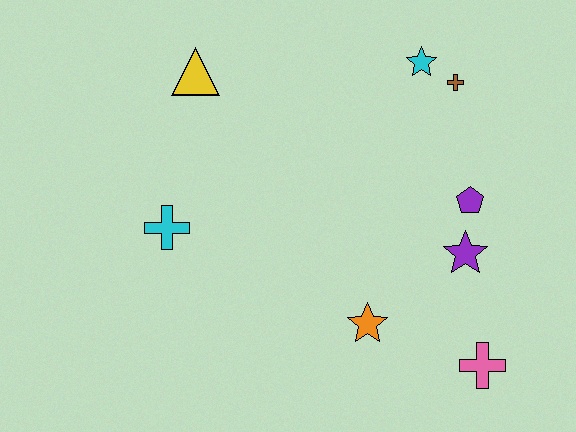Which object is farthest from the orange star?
The yellow triangle is farthest from the orange star.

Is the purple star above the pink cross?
Yes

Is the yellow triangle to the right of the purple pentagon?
No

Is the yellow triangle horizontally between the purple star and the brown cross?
No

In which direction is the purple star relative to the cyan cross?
The purple star is to the right of the cyan cross.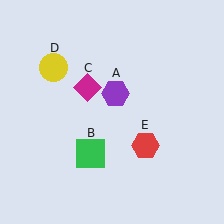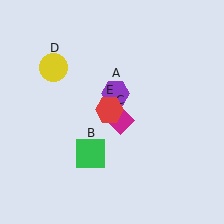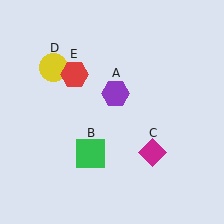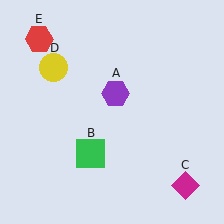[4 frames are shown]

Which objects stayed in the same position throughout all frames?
Purple hexagon (object A) and green square (object B) and yellow circle (object D) remained stationary.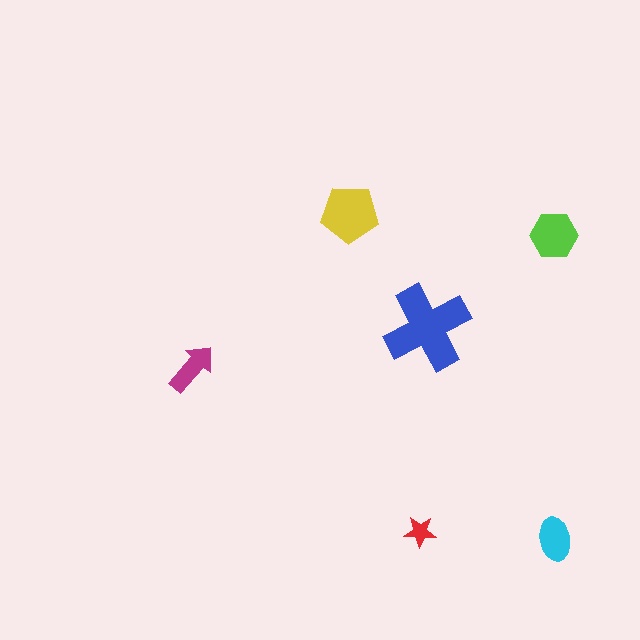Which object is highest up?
The yellow pentagon is topmost.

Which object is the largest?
The blue cross.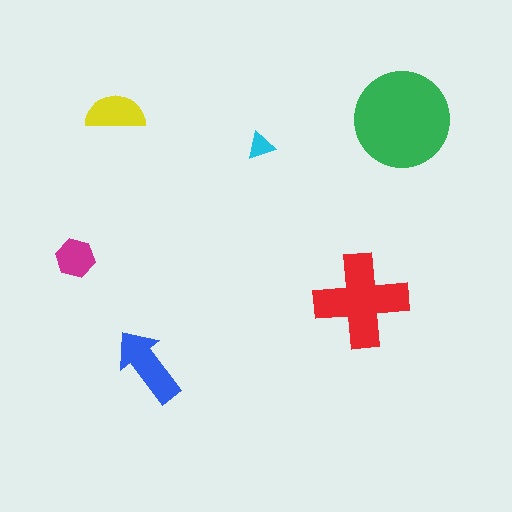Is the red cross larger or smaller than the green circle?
Smaller.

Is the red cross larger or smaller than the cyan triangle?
Larger.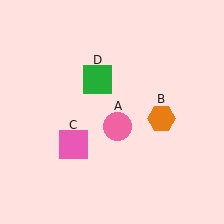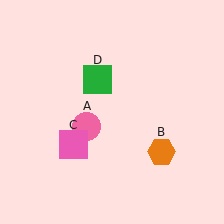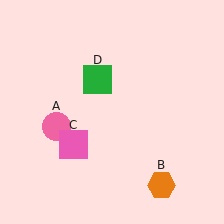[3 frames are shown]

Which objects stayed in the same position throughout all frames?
Pink square (object C) and green square (object D) remained stationary.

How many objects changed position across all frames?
2 objects changed position: pink circle (object A), orange hexagon (object B).